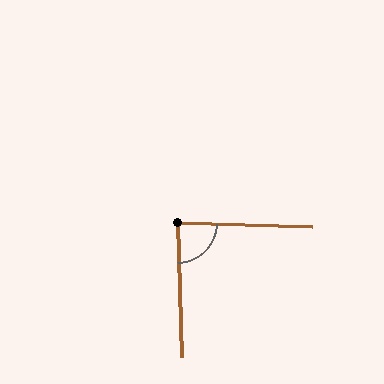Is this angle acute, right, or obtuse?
It is approximately a right angle.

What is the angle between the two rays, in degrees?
Approximately 86 degrees.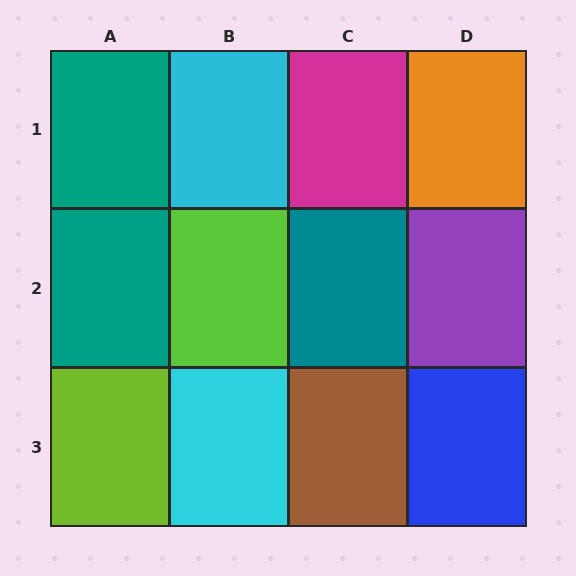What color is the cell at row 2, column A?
Teal.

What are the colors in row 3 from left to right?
Lime, cyan, brown, blue.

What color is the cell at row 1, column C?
Magenta.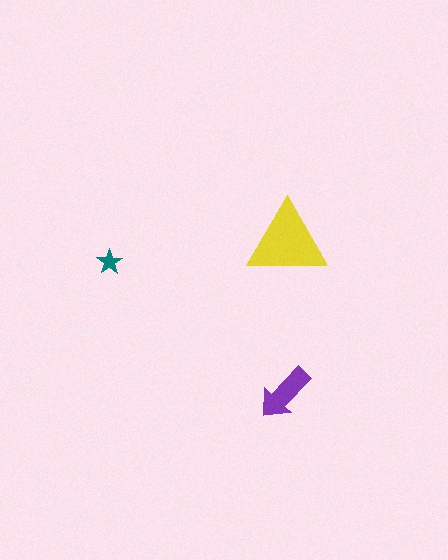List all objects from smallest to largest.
The teal star, the purple arrow, the yellow triangle.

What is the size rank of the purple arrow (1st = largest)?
2nd.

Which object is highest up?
The yellow triangle is topmost.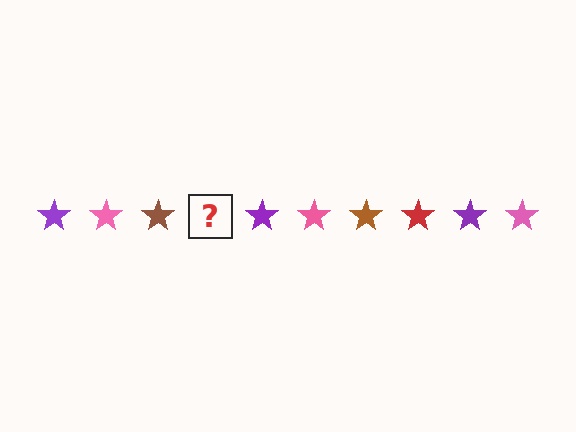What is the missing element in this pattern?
The missing element is a red star.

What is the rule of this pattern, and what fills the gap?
The rule is that the pattern cycles through purple, pink, brown, red stars. The gap should be filled with a red star.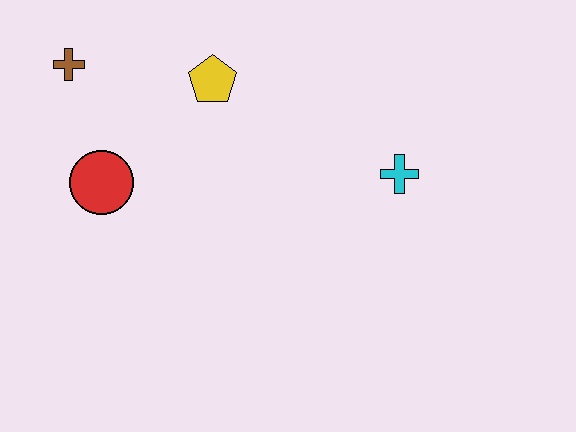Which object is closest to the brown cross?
The red circle is closest to the brown cross.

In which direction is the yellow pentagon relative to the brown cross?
The yellow pentagon is to the right of the brown cross.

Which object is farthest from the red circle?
The cyan cross is farthest from the red circle.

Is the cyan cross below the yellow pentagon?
Yes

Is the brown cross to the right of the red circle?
No